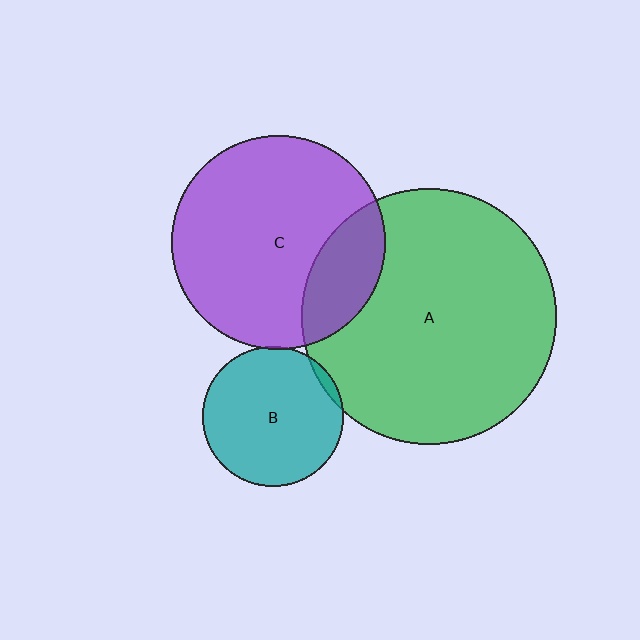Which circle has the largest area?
Circle A (green).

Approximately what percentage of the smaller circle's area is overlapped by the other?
Approximately 5%.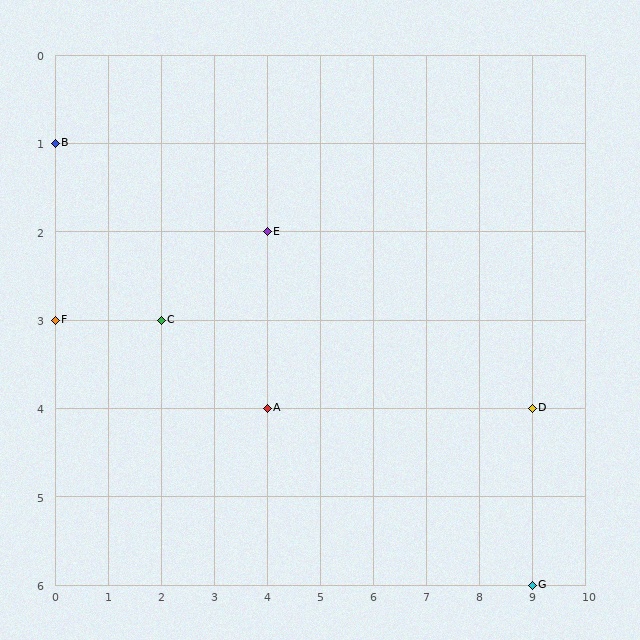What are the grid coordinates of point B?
Point B is at grid coordinates (0, 1).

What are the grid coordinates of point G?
Point G is at grid coordinates (9, 6).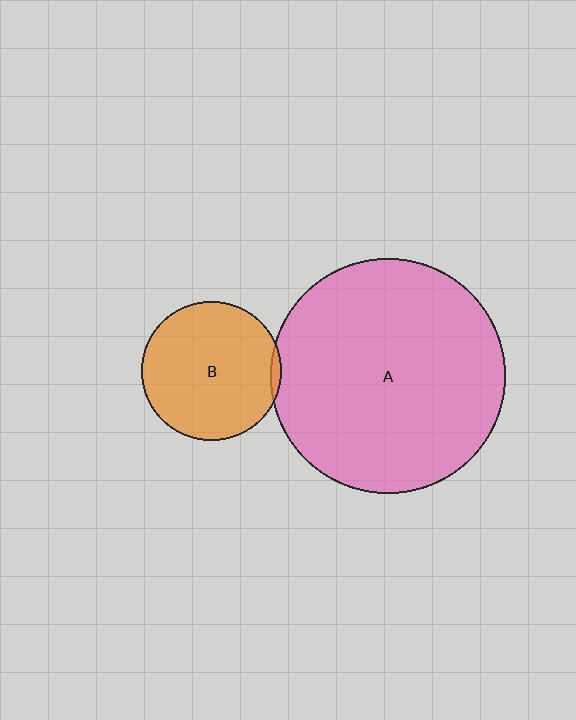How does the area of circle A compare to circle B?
Approximately 2.8 times.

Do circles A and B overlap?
Yes.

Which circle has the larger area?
Circle A (pink).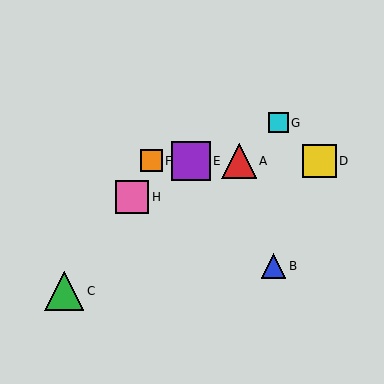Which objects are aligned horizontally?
Objects A, D, E, F are aligned horizontally.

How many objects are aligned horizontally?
4 objects (A, D, E, F) are aligned horizontally.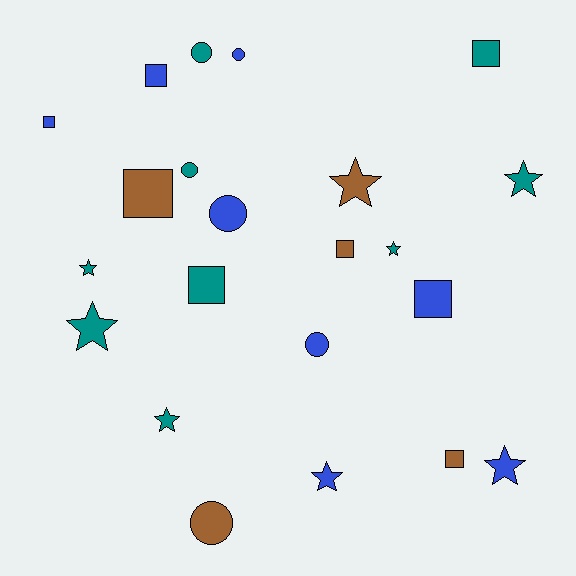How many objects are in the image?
There are 22 objects.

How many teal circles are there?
There are 2 teal circles.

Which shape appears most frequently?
Square, with 8 objects.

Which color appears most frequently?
Teal, with 9 objects.